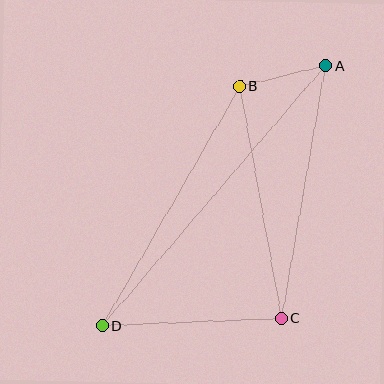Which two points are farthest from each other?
Points A and D are farthest from each other.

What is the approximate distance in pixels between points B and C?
The distance between B and C is approximately 236 pixels.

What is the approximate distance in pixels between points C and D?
The distance between C and D is approximately 179 pixels.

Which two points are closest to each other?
Points A and B are closest to each other.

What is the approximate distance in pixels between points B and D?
The distance between B and D is approximately 276 pixels.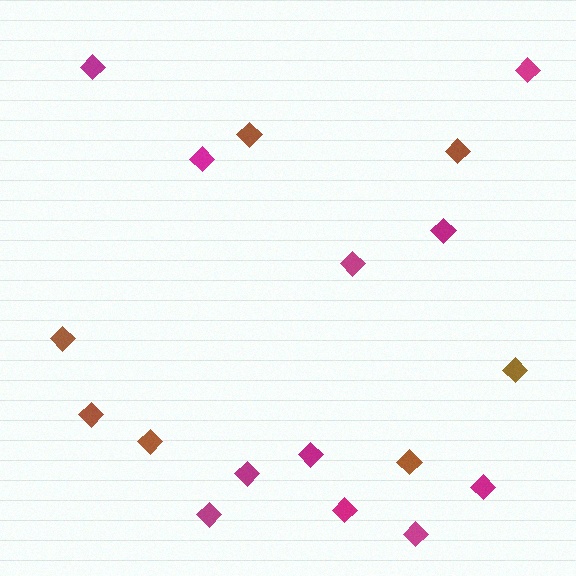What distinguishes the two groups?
There are 2 groups: one group of brown diamonds (7) and one group of magenta diamonds (11).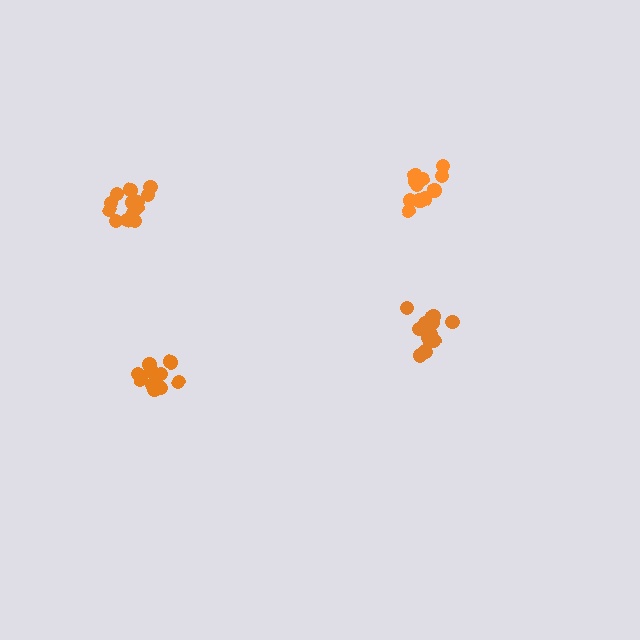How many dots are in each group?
Group 1: 12 dots, Group 2: 13 dots, Group 3: 12 dots, Group 4: 14 dots (51 total).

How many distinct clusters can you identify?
There are 4 distinct clusters.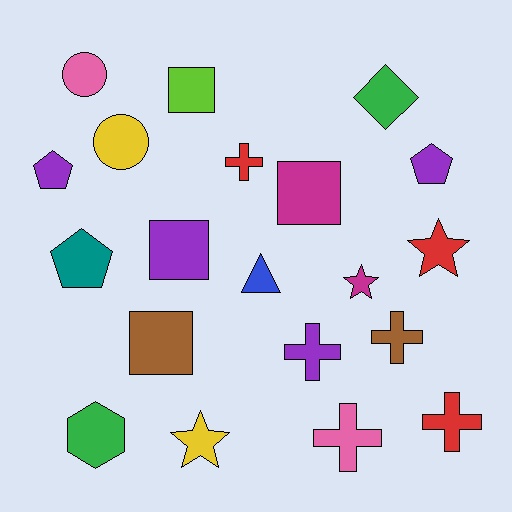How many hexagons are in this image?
There is 1 hexagon.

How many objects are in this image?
There are 20 objects.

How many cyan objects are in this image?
There are no cyan objects.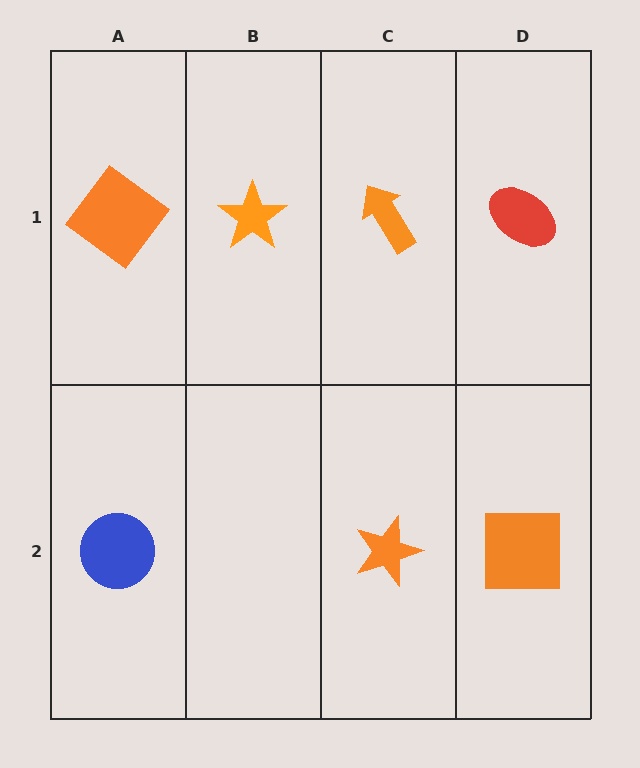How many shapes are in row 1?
4 shapes.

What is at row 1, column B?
An orange star.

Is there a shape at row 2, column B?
No, that cell is empty.